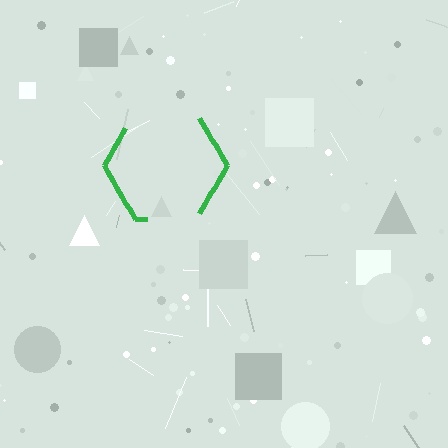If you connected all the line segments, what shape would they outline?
They would outline a hexagon.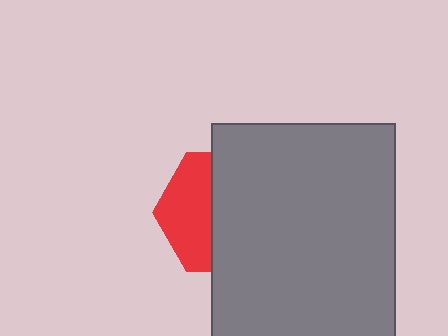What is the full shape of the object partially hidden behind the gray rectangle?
The partially hidden object is a red hexagon.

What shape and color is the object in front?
The object in front is a gray rectangle.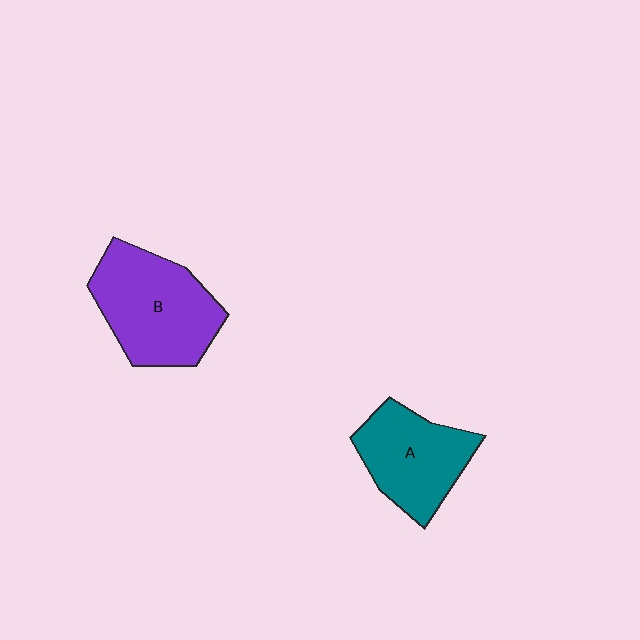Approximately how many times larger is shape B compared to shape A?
Approximately 1.3 times.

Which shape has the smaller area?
Shape A (teal).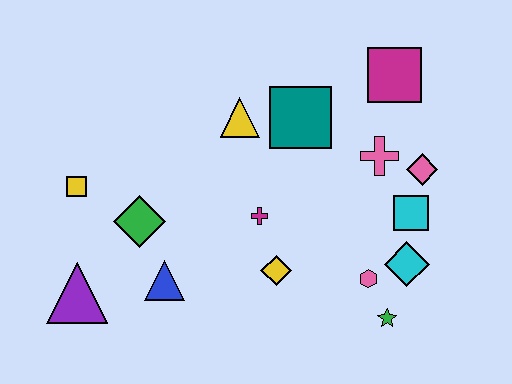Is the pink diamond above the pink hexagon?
Yes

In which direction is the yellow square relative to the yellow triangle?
The yellow square is to the left of the yellow triangle.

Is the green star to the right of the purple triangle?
Yes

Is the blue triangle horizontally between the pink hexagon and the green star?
No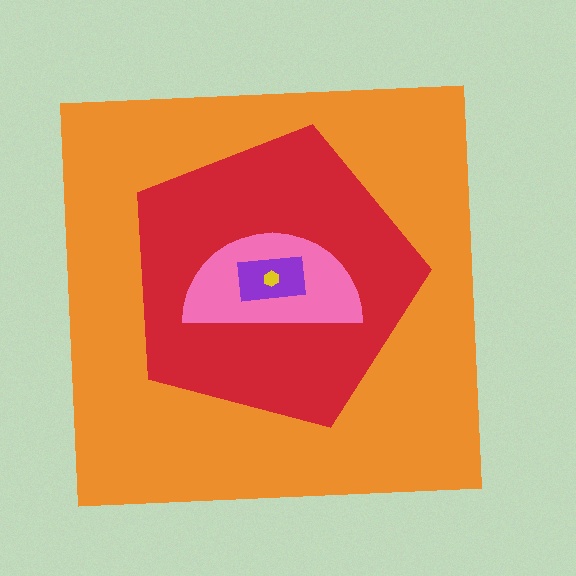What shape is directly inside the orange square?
The red pentagon.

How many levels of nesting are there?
5.